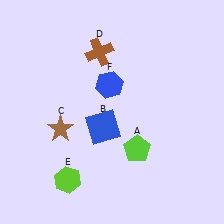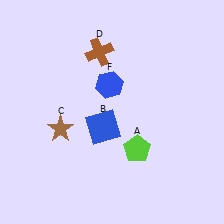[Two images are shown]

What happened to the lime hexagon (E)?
The lime hexagon (E) was removed in Image 2. It was in the bottom-left area of Image 1.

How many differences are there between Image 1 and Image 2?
There is 1 difference between the two images.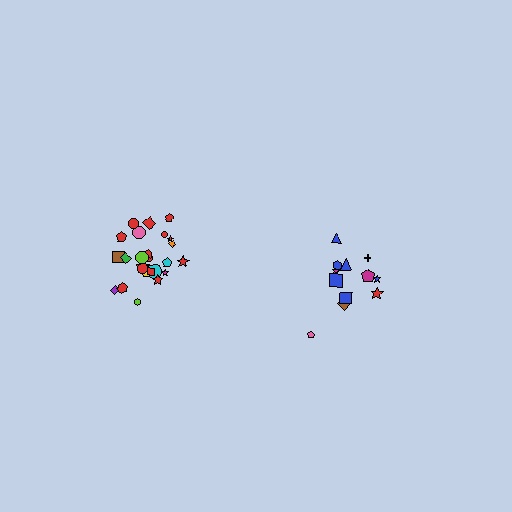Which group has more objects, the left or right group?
The left group.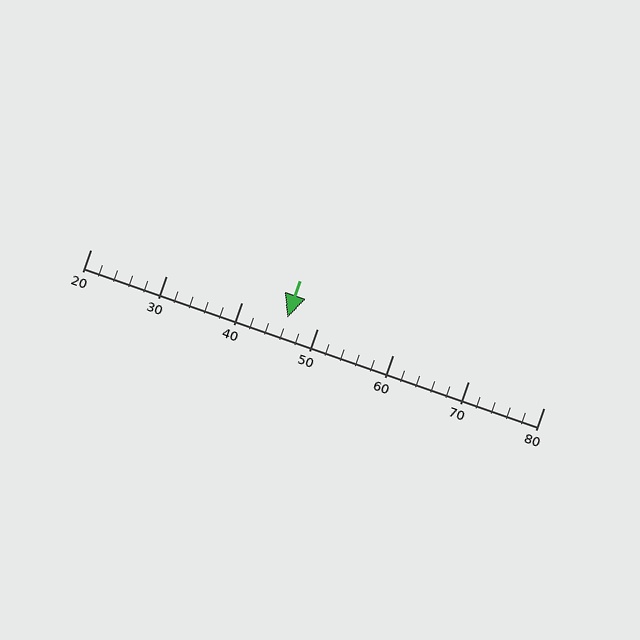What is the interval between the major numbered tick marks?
The major tick marks are spaced 10 units apart.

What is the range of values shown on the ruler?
The ruler shows values from 20 to 80.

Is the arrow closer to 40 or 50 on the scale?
The arrow is closer to 50.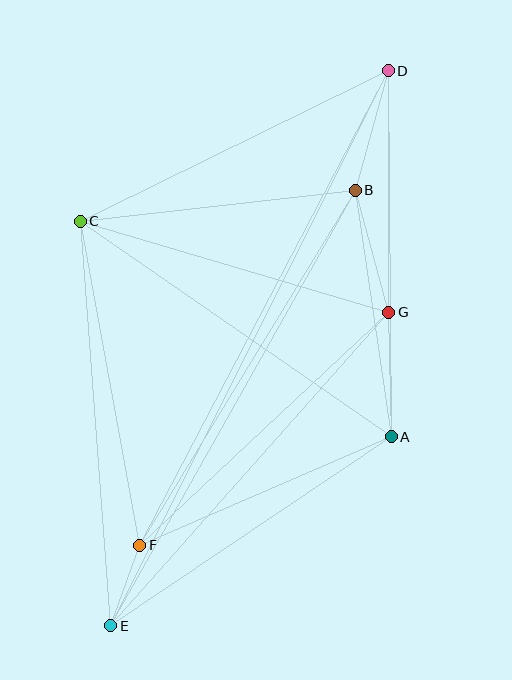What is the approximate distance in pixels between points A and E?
The distance between A and E is approximately 338 pixels.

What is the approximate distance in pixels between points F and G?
The distance between F and G is approximately 341 pixels.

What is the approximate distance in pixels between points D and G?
The distance between D and G is approximately 242 pixels.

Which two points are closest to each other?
Points E and F are closest to each other.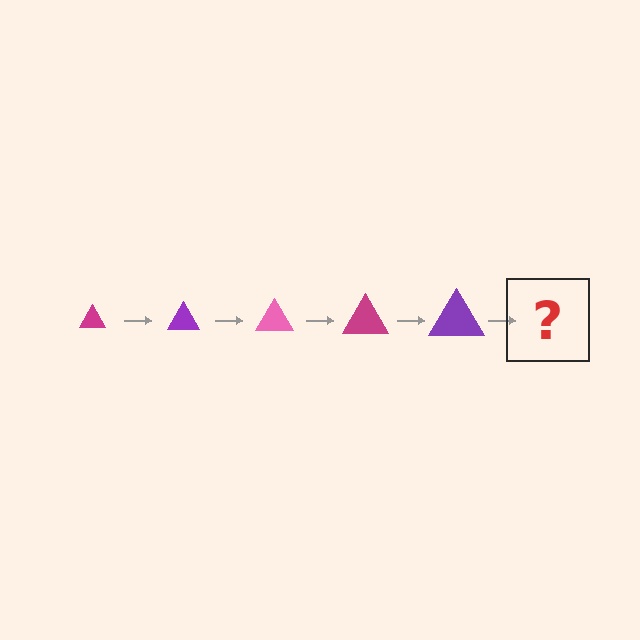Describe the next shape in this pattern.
It should be a pink triangle, larger than the previous one.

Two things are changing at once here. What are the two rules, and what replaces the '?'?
The two rules are that the triangle grows larger each step and the color cycles through magenta, purple, and pink. The '?' should be a pink triangle, larger than the previous one.